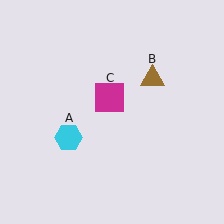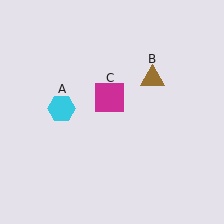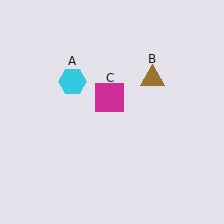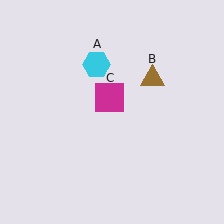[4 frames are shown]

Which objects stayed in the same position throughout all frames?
Brown triangle (object B) and magenta square (object C) remained stationary.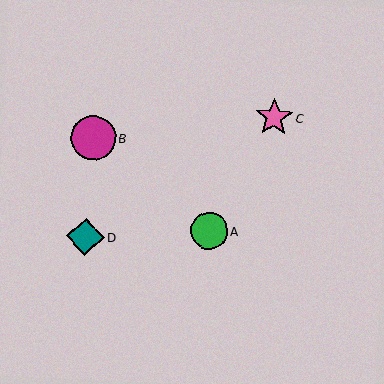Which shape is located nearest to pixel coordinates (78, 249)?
The teal diamond (labeled D) at (85, 237) is nearest to that location.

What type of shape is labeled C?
Shape C is a pink star.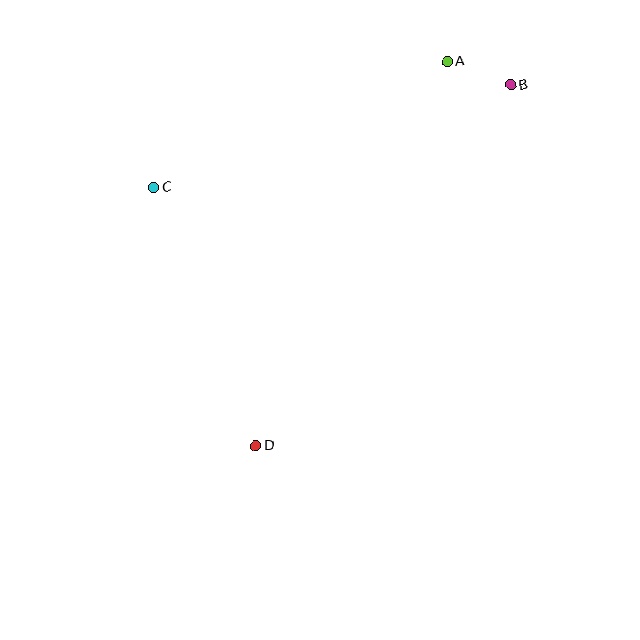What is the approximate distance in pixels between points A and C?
The distance between A and C is approximately 320 pixels.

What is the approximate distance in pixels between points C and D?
The distance between C and D is approximately 278 pixels.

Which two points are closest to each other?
Points A and B are closest to each other.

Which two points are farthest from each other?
Points B and D are farthest from each other.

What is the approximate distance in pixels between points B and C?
The distance between B and C is approximately 371 pixels.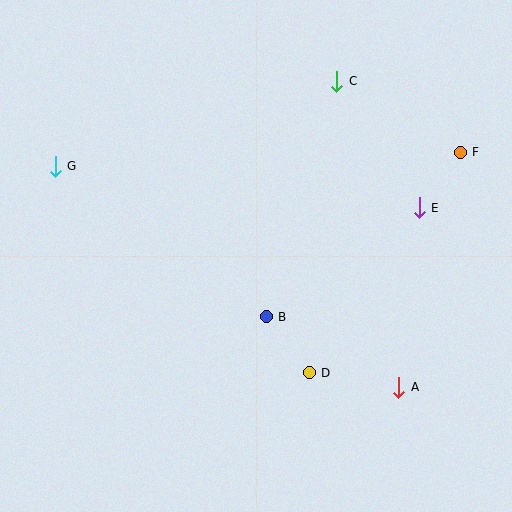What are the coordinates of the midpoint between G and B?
The midpoint between G and B is at (161, 241).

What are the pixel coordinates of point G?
Point G is at (55, 166).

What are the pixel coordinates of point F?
Point F is at (460, 152).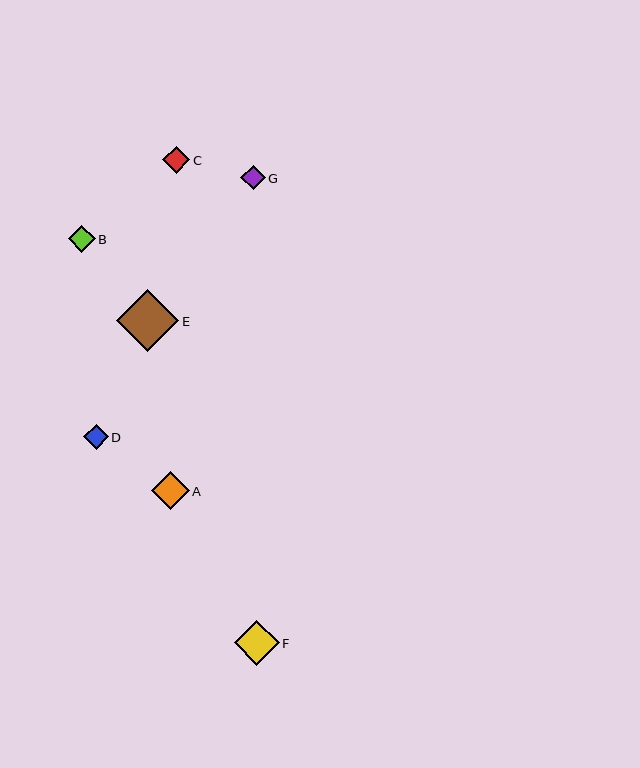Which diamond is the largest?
Diamond E is the largest with a size of approximately 62 pixels.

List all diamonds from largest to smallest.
From largest to smallest: E, F, A, B, C, D, G.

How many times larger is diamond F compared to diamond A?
Diamond F is approximately 1.2 times the size of diamond A.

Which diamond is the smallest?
Diamond G is the smallest with a size of approximately 24 pixels.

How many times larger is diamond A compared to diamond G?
Diamond A is approximately 1.5 times the size of diamond G.